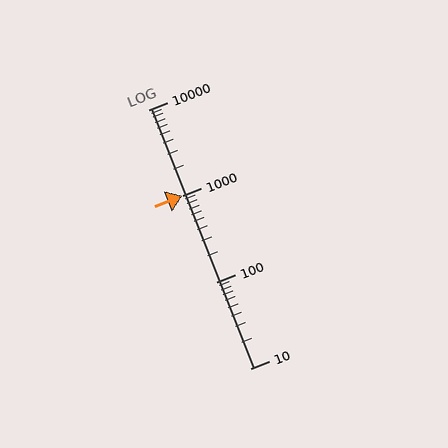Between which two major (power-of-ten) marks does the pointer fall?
The pointer is between 1000 and 10000.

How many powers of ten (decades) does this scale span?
The scale spans 3 decades, from 10 to 10000.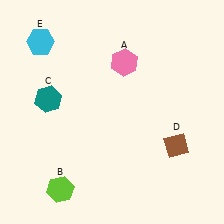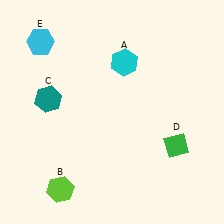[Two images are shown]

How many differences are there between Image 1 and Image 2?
There are 2 differences between the two images.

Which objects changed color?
A changed from pink to cyan. D changed from brown to green.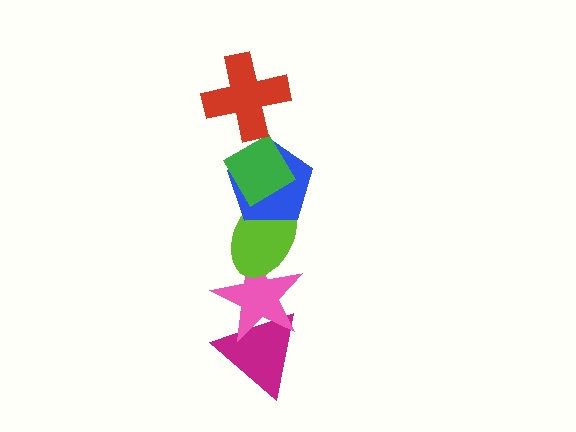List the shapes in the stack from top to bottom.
From top to bottom: the red cross, the green diamond, the blue pentagon, the lime ellipse, the pink star, the magenta triangle.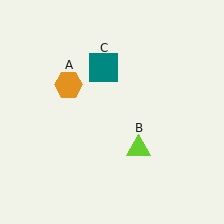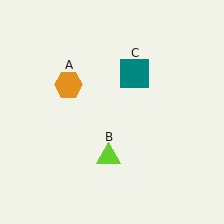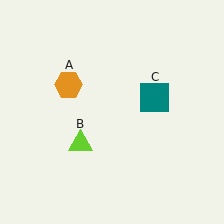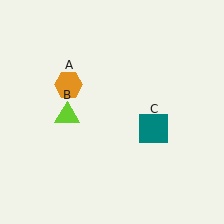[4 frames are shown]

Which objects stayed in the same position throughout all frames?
Orange hexagon (object A) remained stationary.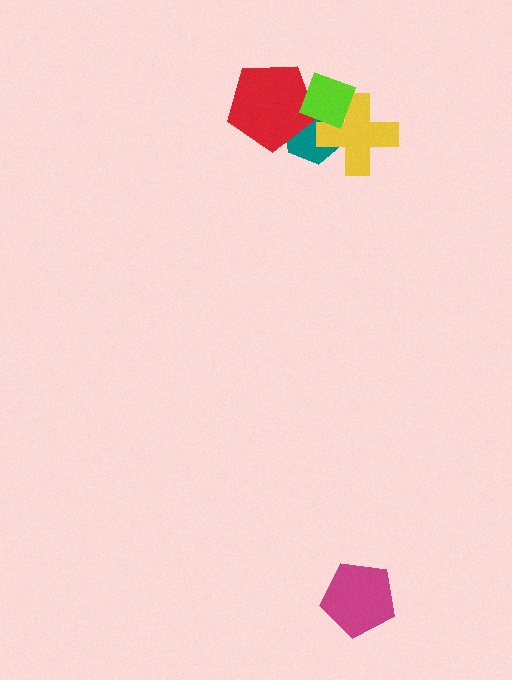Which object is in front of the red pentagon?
The lime diamond is in front of the red pentagon.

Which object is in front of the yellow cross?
The lime diamond is in front of the yellow cross.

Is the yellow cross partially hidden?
Yes, it is partially covered by another shape.